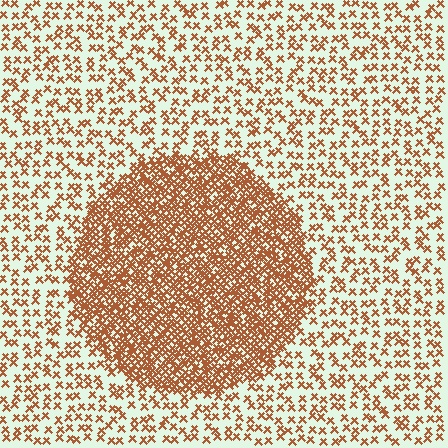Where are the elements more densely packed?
The elements are more densely packed inside the circle boundary.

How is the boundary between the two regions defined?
The boundary is defined by a change in element density (approximately 2.9x ratio). All elements are the same color, size, and shape.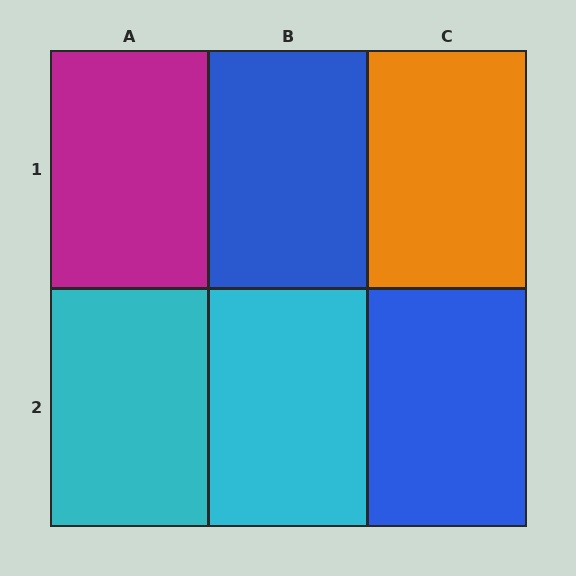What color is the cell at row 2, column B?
Cyan.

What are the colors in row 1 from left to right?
Magenta, blue, orange.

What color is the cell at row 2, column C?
Blue.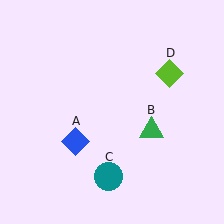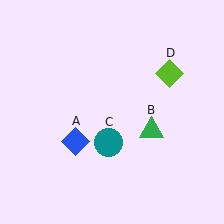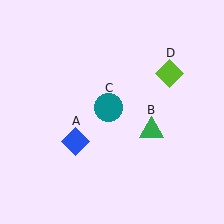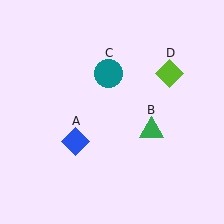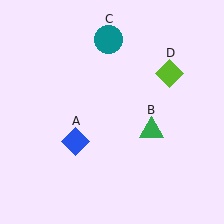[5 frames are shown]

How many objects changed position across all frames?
1 object changed position: teal circle (object C).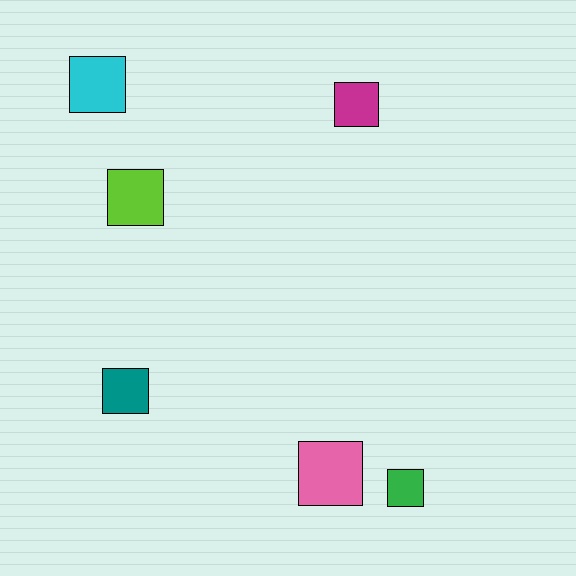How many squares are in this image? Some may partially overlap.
There are 6 squares.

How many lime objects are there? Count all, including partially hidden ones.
There is 1 lime object.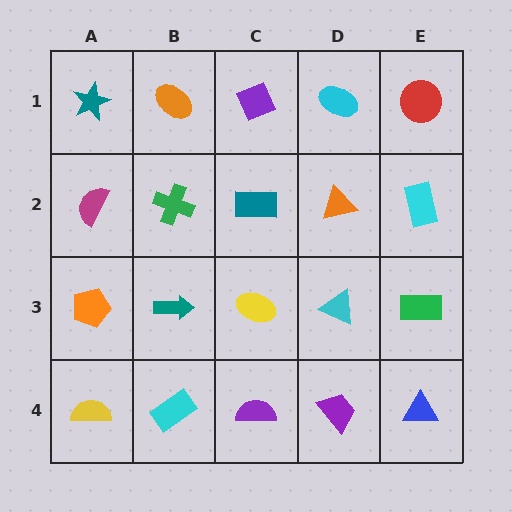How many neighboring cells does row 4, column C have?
3.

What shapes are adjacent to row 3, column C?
A teal rectangle (row 2, column C), a purple semicircle (row 4, column C), a teal arrow (row 3, column B), a cyan triangle (row 3, column D).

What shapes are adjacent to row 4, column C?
A yellow ellipse (row 3, column C), a cyan rectangle (row 4, column B), a purple trapezoid (row 4, column D).